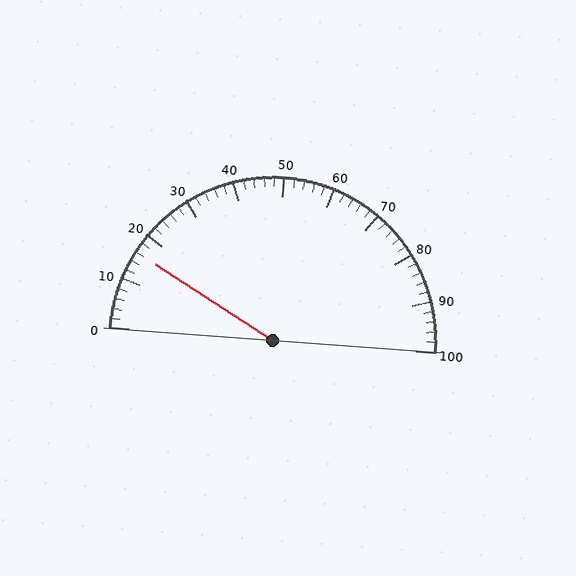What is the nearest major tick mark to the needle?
The nearest major tick mark is 20.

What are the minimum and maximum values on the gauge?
The gauge ranges from 0 to 100.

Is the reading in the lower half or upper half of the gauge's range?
The reading is in the lower half of the range (0 to 100).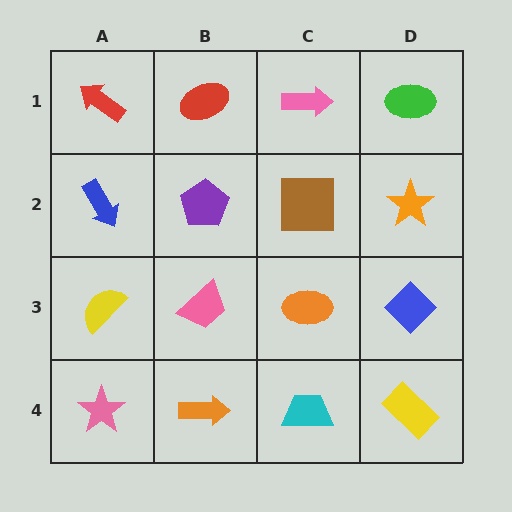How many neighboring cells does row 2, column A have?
3.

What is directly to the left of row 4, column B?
A pink star.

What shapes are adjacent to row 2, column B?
A red ellipse (row 1, column B), a pink trapezoid (row 3, column B), a blue arrow (row 2, column A), a brown square (row 2, column C).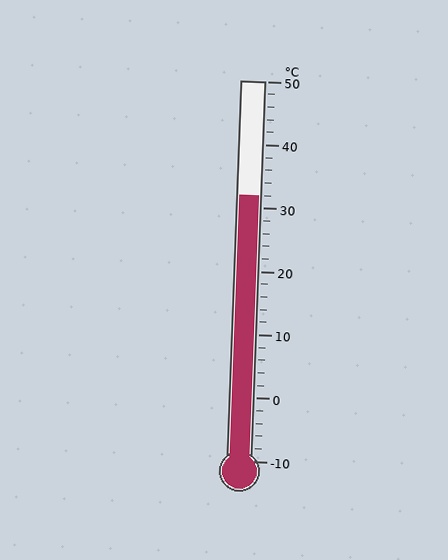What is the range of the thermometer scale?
The thermometer scale ranges from -10°C to 50°C.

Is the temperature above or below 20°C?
The temperature is above 20°C.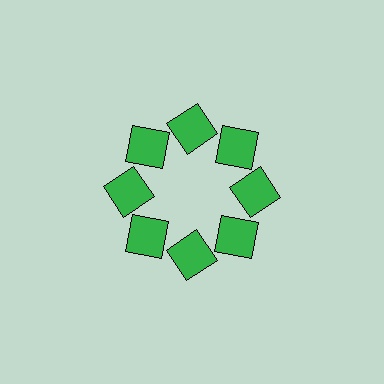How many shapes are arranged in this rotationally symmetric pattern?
There are 8 shapes, arranged in 8 groups of 1.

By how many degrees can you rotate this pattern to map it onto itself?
The pattern maps onto itself every 45 degrees of rotation.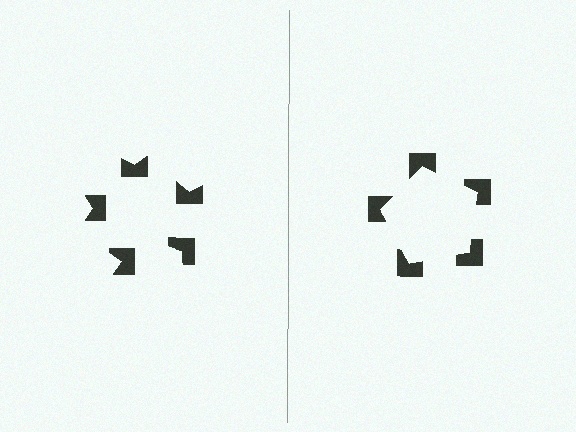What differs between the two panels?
The notched squares are positioned identically on both sides; only the wedge orientations differ. On the right they align to a pentagon; on the left they are misaligned.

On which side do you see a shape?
An illusory pentagon appears on the right side. On the left side the wedge cuts are rotated, so no coherent shape forms.